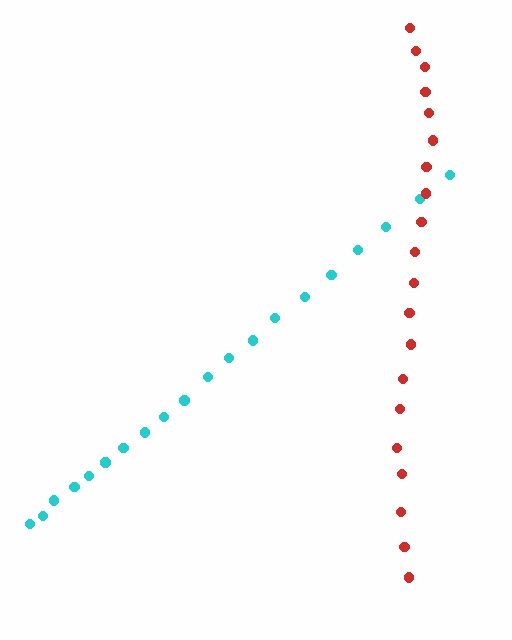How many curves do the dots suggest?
There are 2 distinct paths.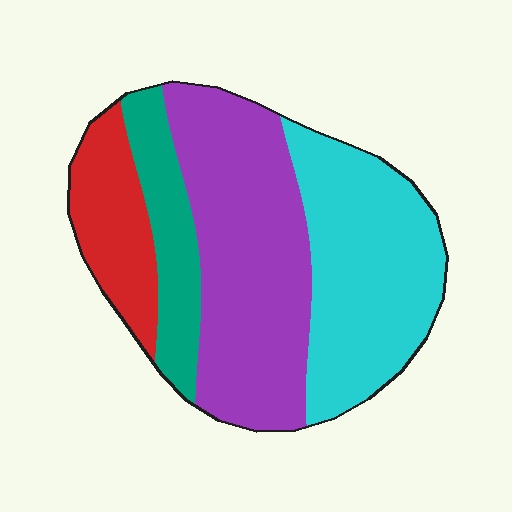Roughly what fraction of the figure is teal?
Teal covers roughly 15% of the figure.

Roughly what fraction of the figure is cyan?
Cyan takes up about one third (1/3) of the figure.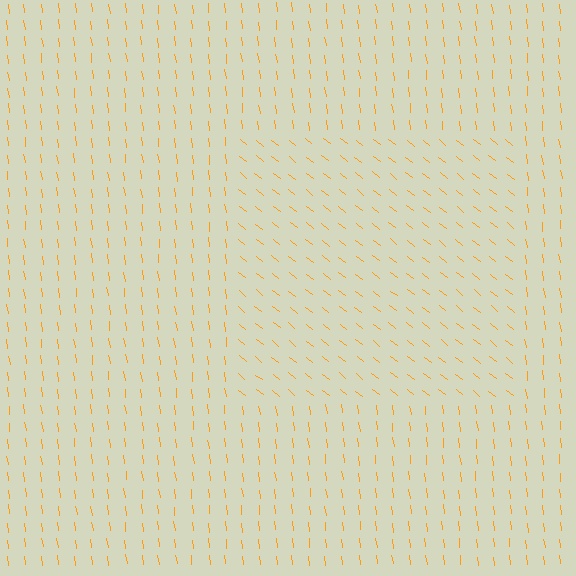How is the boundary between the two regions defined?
The boundary is defined purely by a change in line orientation (approximately 45 degrees difference). All lines are the same color and thickness.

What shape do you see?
I see a rectangle.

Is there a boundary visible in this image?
Yes, there is a texture boundary formed by a change in line orientation.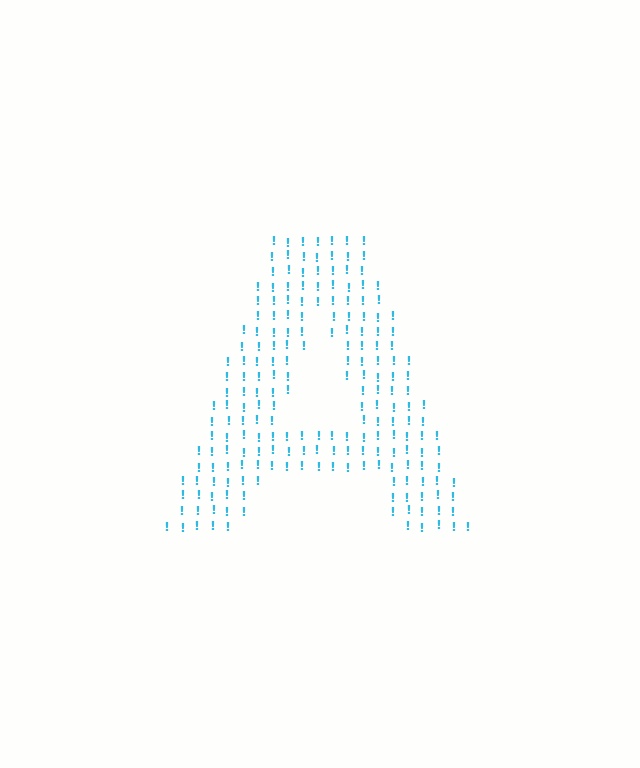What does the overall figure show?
The overall figure shows the letter A.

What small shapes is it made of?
It is made of small exclamation marks.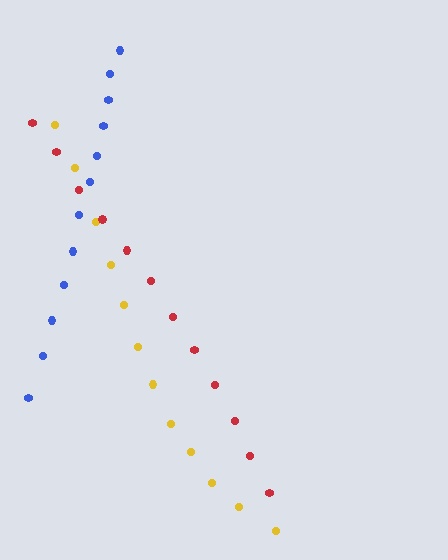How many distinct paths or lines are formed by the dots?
There are 3 distinct paths.